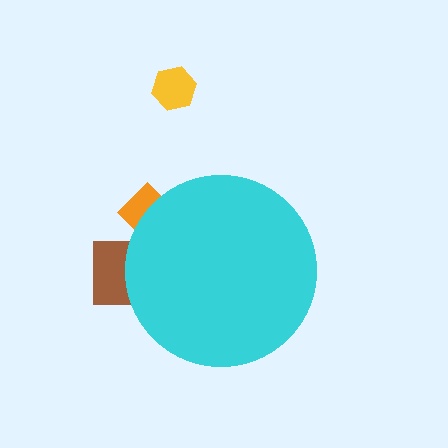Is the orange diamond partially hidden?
Yes, the orange diamond is partially hidden behind the cyan circle.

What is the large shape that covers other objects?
A cyan circle.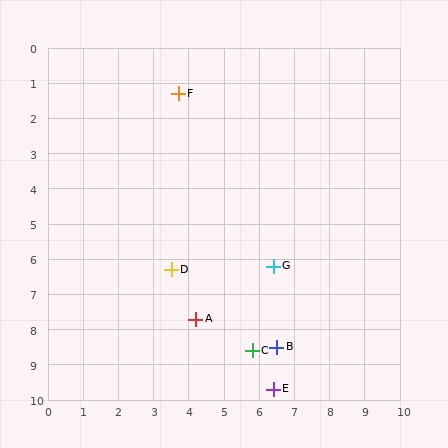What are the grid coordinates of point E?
Point E is at approximately (6.4, 9.7).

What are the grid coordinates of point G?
Point G is at approximately (6.4, 6.2).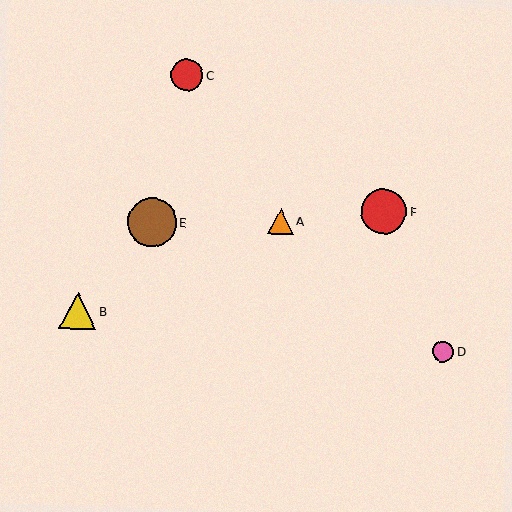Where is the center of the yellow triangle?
The center of the yellow triangle is at (78, 311).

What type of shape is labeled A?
Shape A is an orange triangle.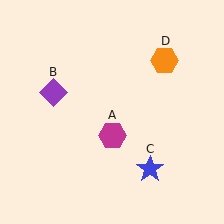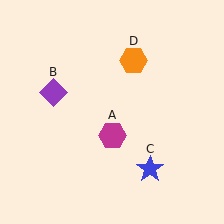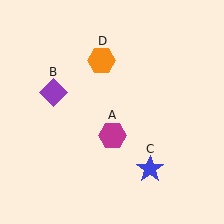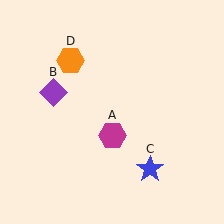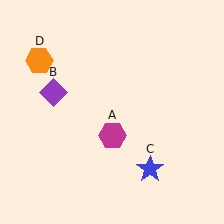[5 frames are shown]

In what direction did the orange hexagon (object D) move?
The orange hexagon (object D) moved left.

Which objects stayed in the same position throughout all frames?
Magenta hexagon (object A) and purple diamond (object B) and blue star (object C) remained stationary.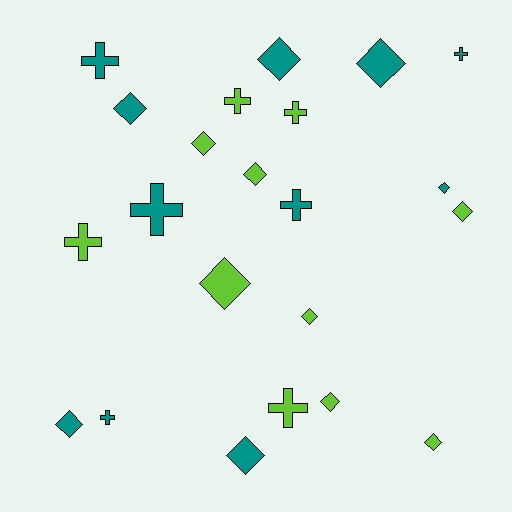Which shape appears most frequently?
Diamond, with 13 objects.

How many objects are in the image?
There are 22 objects.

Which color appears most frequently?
Lime, with 11 objects.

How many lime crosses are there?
There are 4 lime crosses.